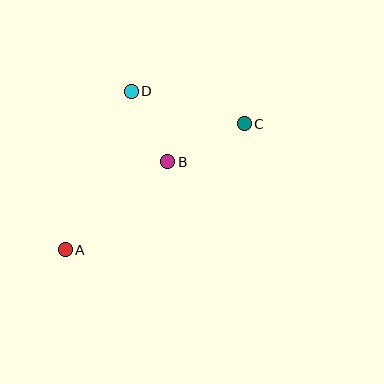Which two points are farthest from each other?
Points A and C are farthest from each other.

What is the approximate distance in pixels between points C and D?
The distance between C and D is approximately 117 pixels.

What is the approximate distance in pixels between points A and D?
The distance between A and D is approximately 172 pixels.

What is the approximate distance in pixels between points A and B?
The distance between A and B is approximately 135 pixels.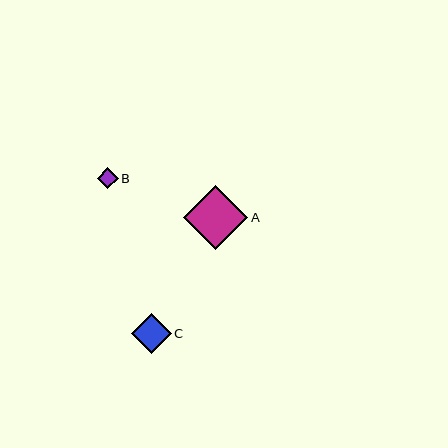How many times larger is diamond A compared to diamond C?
Diamond A is approximately 1.6 times the size of diamond C.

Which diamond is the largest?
Diamond A is the largest with a size of approximately 65 pixels.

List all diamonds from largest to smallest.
From largest to smallest: A, C, B.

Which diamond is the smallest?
Diamond B is the smallest with a size of approximately 21 pixels.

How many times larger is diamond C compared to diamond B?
Diamond C is approximately 1.9 times the size of diamond B.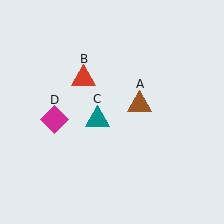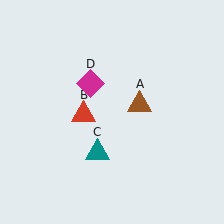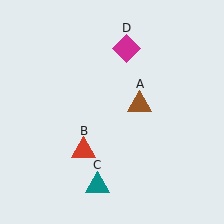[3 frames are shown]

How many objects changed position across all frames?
3 objects changed position: red triangle (object B), teal triangle (object C), magenta diamond (object D).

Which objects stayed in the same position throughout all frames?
Brown triangle (object A) remained stationary.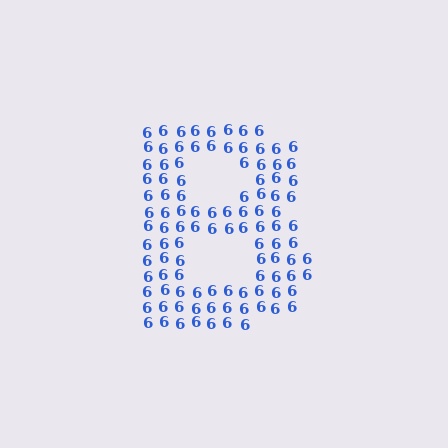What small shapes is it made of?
It is made of small digit 6's.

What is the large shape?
The large shape is the letter B.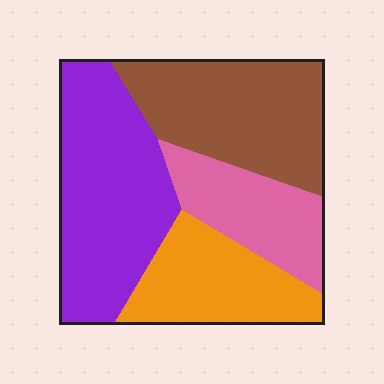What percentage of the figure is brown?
Brown covers 29% of the figure.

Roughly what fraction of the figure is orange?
Orange takes up about one fifth (1/5) of the figure.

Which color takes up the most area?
Purple, at roughly 35%.